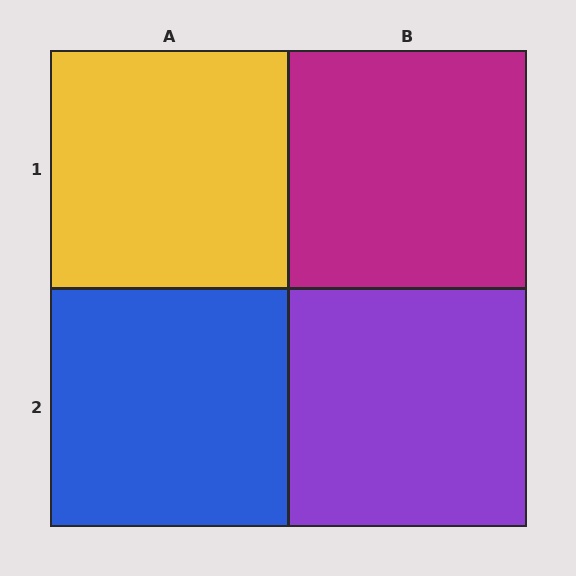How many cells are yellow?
1 cell is yellow.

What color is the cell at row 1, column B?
Magenta.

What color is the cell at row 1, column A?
Yellow.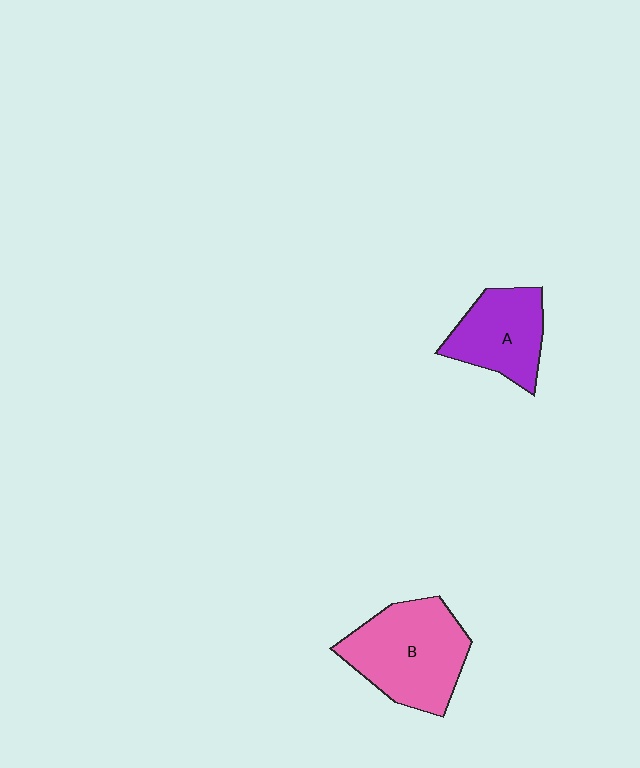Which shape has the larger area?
Shape B (pink).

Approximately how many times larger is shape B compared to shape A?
Approximately 1.4 times.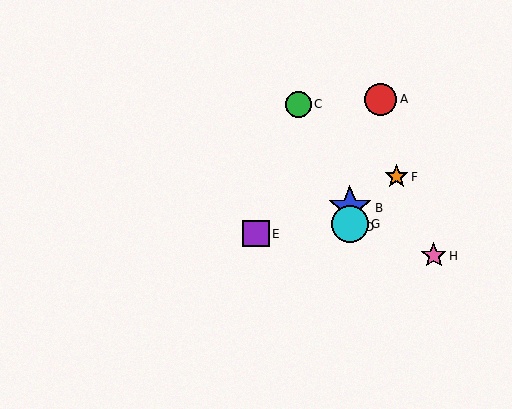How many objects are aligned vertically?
3 objects (B, D, G) are aligned vertically.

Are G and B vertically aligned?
Yes, both are at x≈350.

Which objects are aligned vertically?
Objects B, D, G are aligned vertically.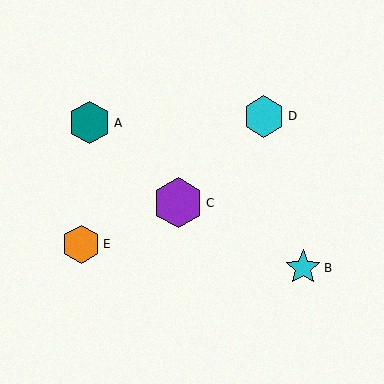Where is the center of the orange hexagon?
The center of the orange hexagon is at (81, 244).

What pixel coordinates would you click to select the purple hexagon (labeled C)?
Click at (178, 203) to select the purple hexagon C.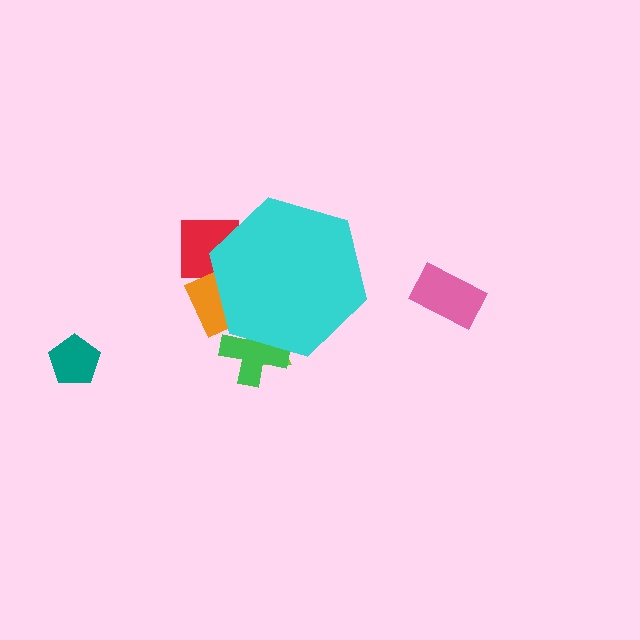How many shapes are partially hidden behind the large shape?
4 shapes are partially hidden.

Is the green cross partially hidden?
Yes, the green cross is partially hidden behind the cyan hexagon.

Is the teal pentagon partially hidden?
No, the teal pentagon is fully visible.